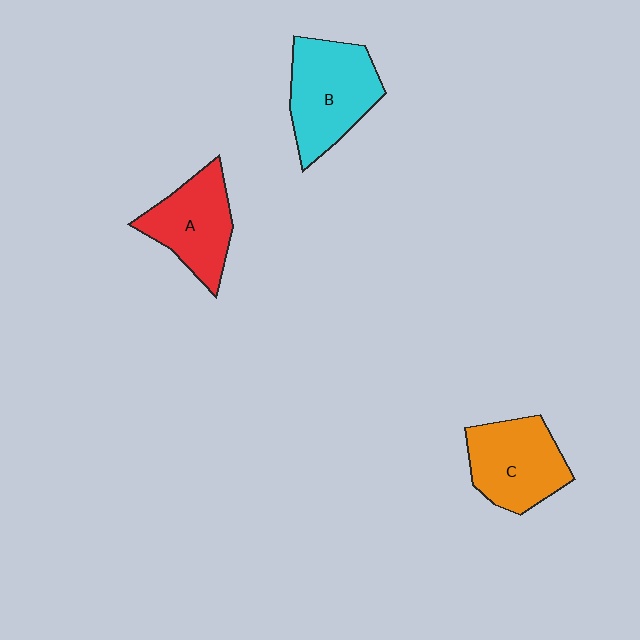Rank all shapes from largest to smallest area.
From largest to smallest: B (cyan), C (orange), A (red).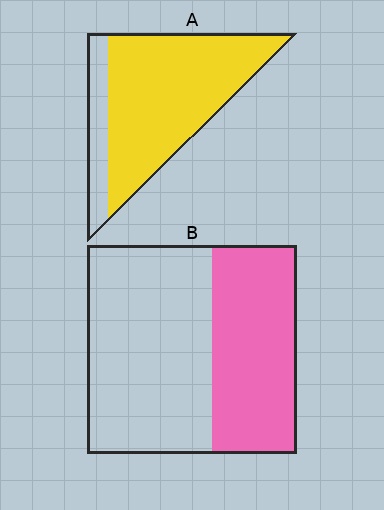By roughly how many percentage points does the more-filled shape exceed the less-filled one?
By roughly 40 percentage points (A over B).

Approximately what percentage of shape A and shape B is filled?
A is approximately 80% and B is approximately 40%.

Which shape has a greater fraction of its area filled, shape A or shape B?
Shape A.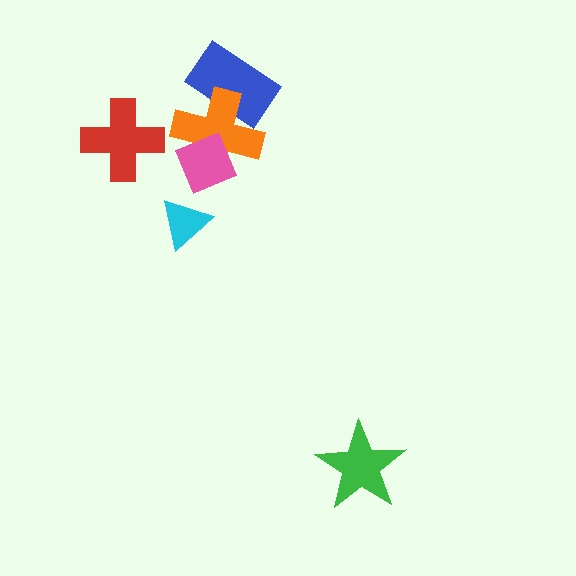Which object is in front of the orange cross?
The pink diamond is in front of the orange cross.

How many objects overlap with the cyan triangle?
0 objects overlap with the cyan triangle.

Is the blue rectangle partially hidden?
Yes, it is partially covered by another shape.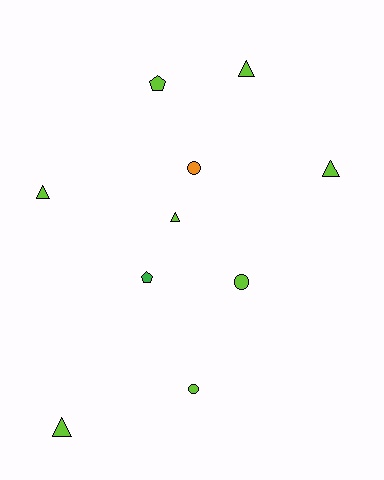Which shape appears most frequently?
Triangle, with 5 objects.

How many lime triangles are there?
There are 5 lime triangles.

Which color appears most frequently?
Lime, with 8 objects.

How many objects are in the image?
There are 10 objects.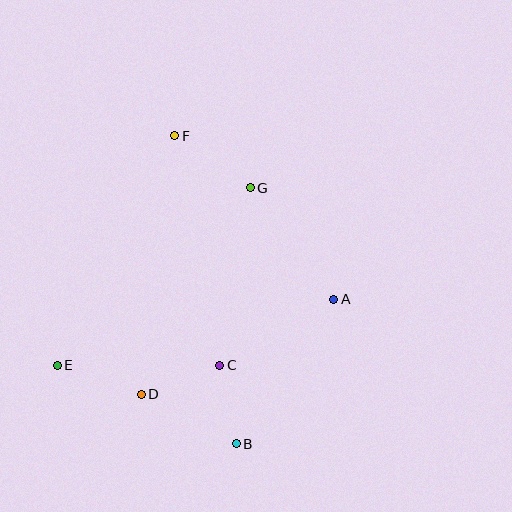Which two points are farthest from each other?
Points B and F are farthest from each other.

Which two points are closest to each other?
Points B and C are closest to each other.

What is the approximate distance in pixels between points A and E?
The distance between A and E is approximately 284 pixels.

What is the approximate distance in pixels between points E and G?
The distance between E and G is approximately 262 pixels.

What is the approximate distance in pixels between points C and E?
The distance between C and E is approximately 163 pixels.